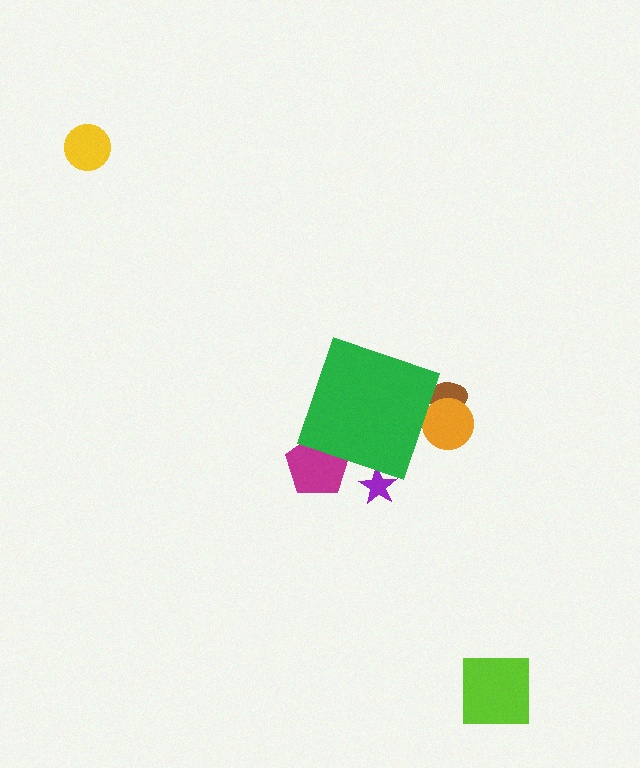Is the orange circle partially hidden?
Yes, the orange circle is partially hidden behind the green diamond.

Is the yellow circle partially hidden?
No, the yellow circle is fully visible.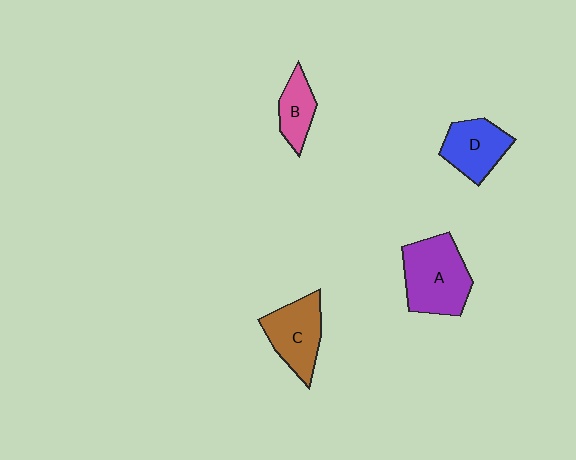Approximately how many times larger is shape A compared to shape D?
Approximately 1.4 times.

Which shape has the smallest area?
Shape B (pink).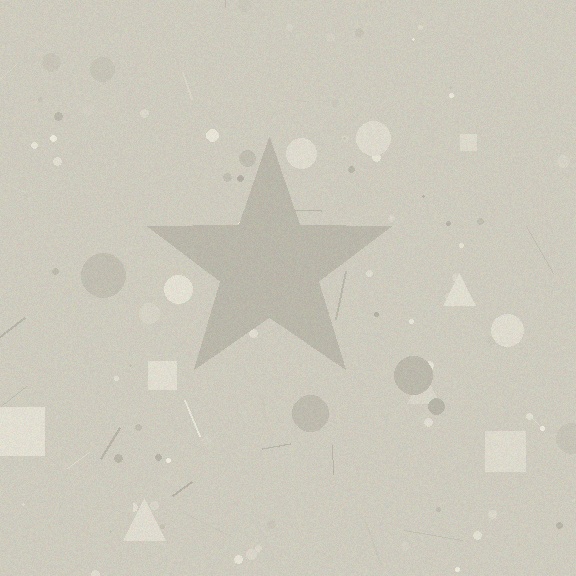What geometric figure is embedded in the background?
A star is embedded in the background.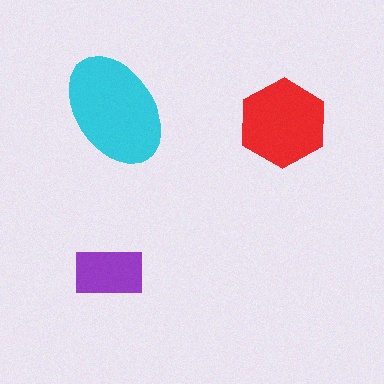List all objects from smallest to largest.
The purple rectangle, the red hexagon, the cyan ellipse.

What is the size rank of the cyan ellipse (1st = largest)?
1st.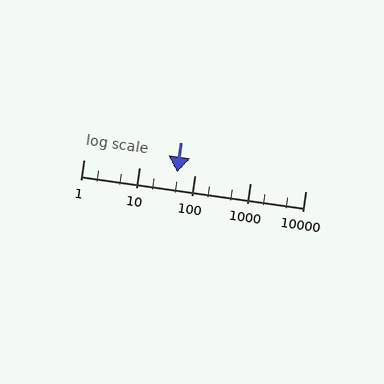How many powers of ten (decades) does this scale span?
The scale spans 4 decades, from 1 to 10000.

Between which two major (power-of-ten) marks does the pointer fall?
The pointer is between 10 and 100.